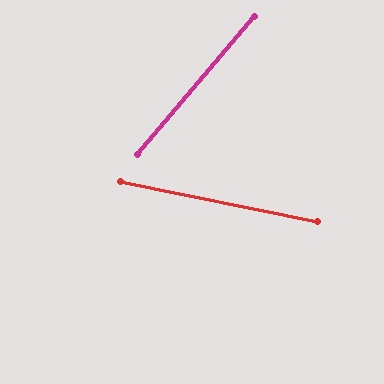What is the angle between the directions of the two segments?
Approximately 61 degrees.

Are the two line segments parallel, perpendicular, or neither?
Neither parallel nor perpendicular — they differ by about 61°.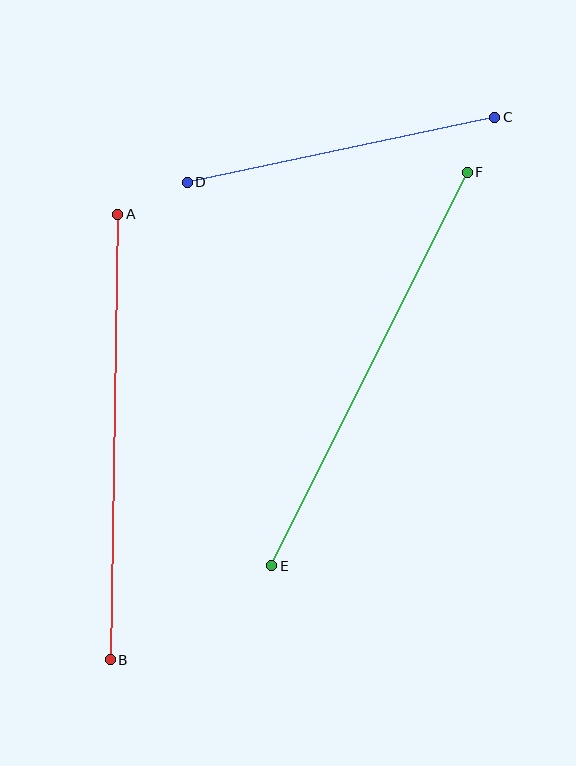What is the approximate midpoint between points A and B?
The midpoint is at approximately (114, 437) pixels.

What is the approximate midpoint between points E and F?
The midpoint is at approximately (370, 369) pixels.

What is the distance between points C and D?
The distance is approximately 314 pixels.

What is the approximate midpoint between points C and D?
The midpoint is at approximately (341, 150) pixels.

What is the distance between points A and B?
The distance is approximately 446 pixels.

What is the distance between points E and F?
The distance is approximately 440 pixels.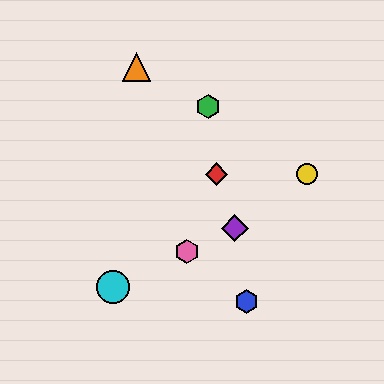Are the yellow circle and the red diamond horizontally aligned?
Yes, both are at y≈174.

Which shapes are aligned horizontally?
The red diamond, the yellow circle are aligned horizontally.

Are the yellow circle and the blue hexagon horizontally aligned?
No, the yellow circle is at y≈174 and the blue hexagon is at y≈302.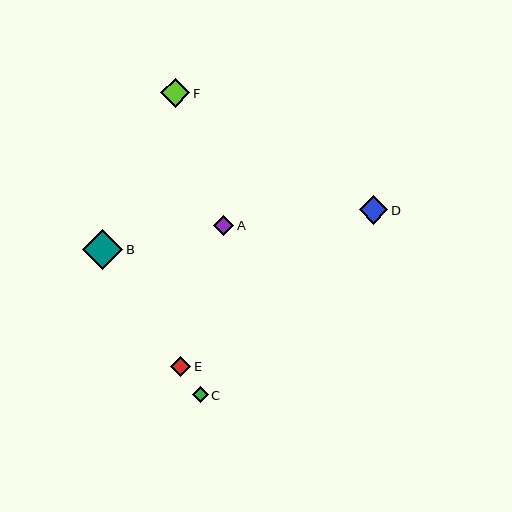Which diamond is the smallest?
Diamond C is the smallest with a size of approximately 16 pixels.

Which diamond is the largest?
Diamond B is the largest with a size of approximately 40 pixels.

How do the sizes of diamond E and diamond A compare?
Diamond E and diamond A are approximately the same size.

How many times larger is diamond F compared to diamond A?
Diamond F is approximately 1.4 times the size of diamond A.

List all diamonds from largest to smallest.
From largest to smallest: B, F, D, E, A, C.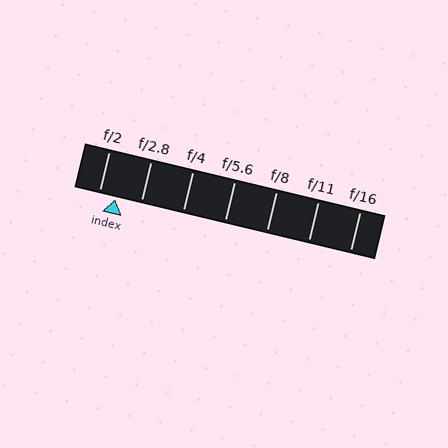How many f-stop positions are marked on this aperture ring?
There are 7 f-stop positions marked.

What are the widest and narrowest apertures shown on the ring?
The widest aperture shown is f/2 and the narrowest is f/16.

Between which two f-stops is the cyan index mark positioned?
The index mark is between f/2 and f/2.8.